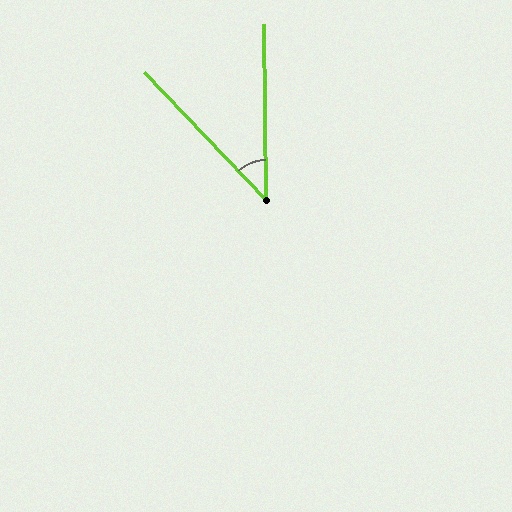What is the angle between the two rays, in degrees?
Approximately 43 degrees.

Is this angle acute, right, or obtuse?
It is acute.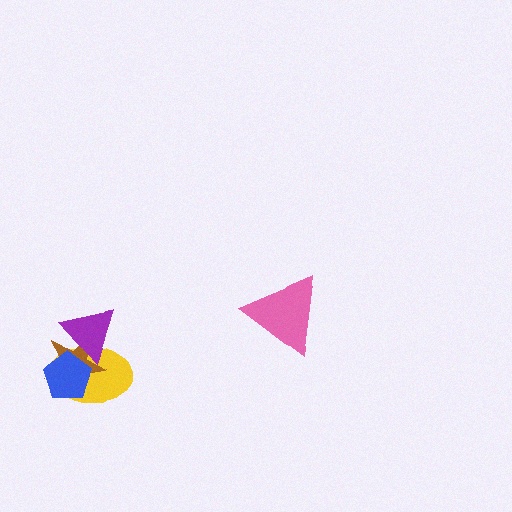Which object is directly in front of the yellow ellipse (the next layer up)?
The brown star is directly in front of the yellow ellipse.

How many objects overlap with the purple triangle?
3 objects overlap with the purple triangle.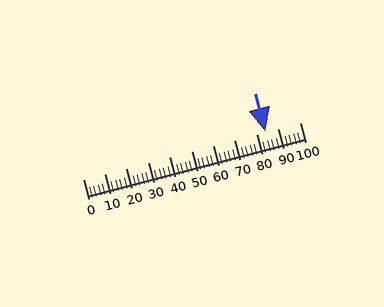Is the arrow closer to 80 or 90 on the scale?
The arrow is closer to 80.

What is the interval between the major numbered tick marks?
The major tick marks are spaced 10 units apart.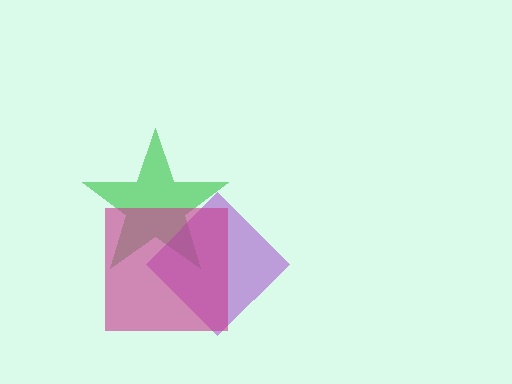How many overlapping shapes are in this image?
There are 3 overlapping shapes in the image.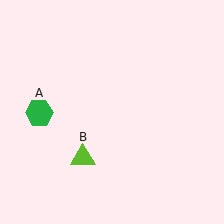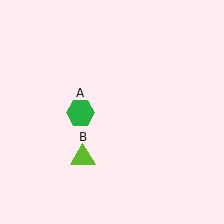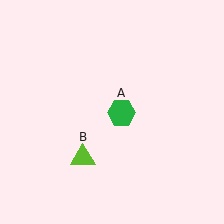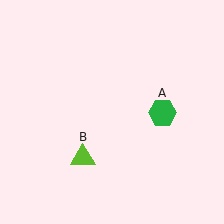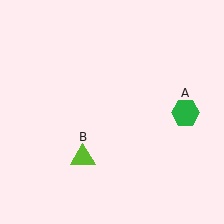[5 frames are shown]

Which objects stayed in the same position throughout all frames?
Lime triangle (object B) remained stationary.